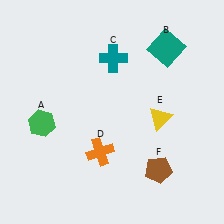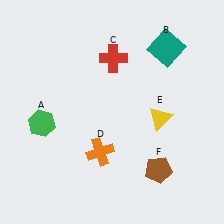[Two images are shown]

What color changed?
The cross (C) changed from teal in Image 1 to red in Image 2.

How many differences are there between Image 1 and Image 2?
There is 1 difference between the two images.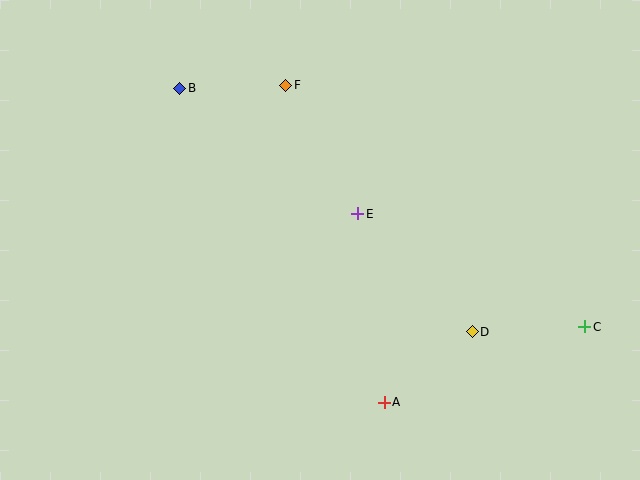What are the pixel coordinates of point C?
Point C is at (585, 327).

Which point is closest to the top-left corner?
Point B is closest to the top-left corner.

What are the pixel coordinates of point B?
Point B is at (180, 88).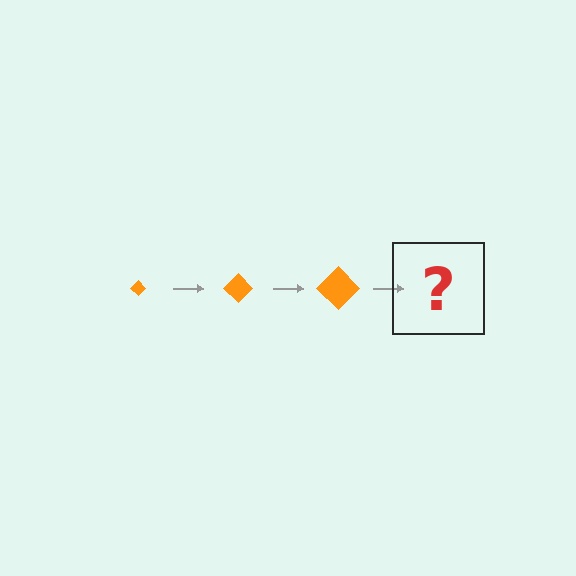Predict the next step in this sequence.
The next step is an orange diamond, larger than the previous one.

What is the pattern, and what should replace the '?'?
The pattern is that the diamond gets progressively larger each step. The '?' should be an orange diamond, larger than the previous one.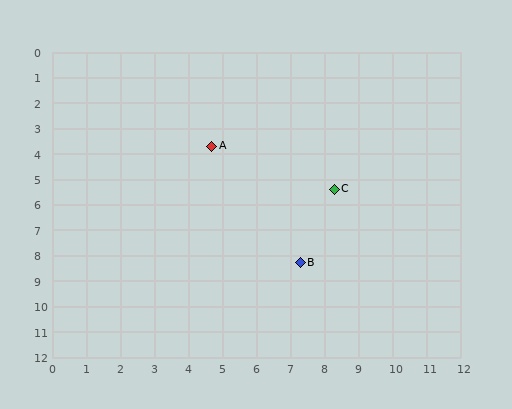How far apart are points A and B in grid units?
Points A and B are about 5.3 grid units apart.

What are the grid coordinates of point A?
Point A is at approximately (4.7, 3.7).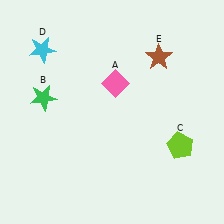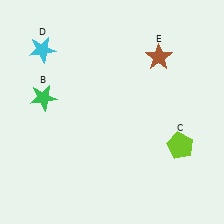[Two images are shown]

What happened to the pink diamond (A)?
The pink diamond (A) was removed in Image 2. It was in the top-right area of Image 1.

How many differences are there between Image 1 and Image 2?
There is 1 difference between the two images.